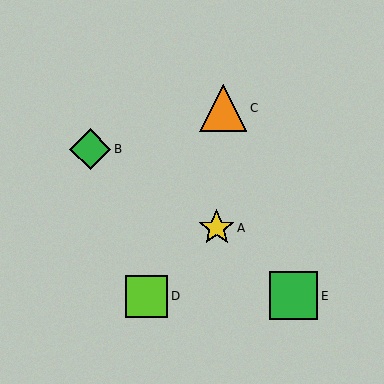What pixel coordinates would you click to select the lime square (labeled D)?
Click at (146, 296) to select the lime square D.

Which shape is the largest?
The green square (labeled E) is the largest.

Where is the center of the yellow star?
The center of the yellow star is at (217, 228).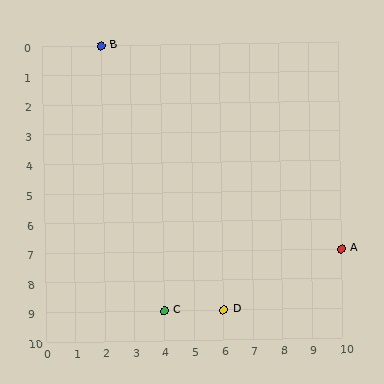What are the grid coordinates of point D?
Point D is at grid coordinates (6, 9).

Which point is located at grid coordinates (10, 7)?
Point A is at (10, 7).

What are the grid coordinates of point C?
Point C is at grid coordinates (4, 9).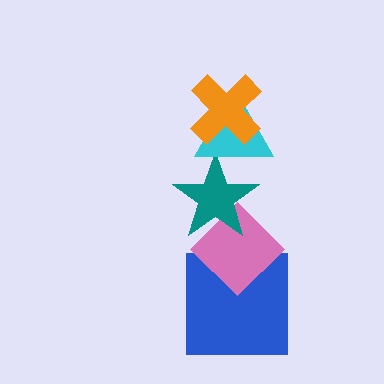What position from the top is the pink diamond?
The pink diamond is 4th from the top.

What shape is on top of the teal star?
The cyan triangle is on top of the teal star.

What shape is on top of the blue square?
The pink diamond is on top of the blue square.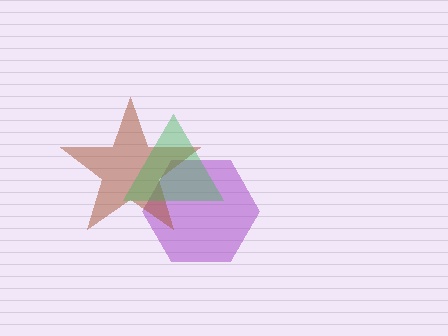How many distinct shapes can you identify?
There are 3 distinct shapes: a purple hexagon, a brown star, a green triangle.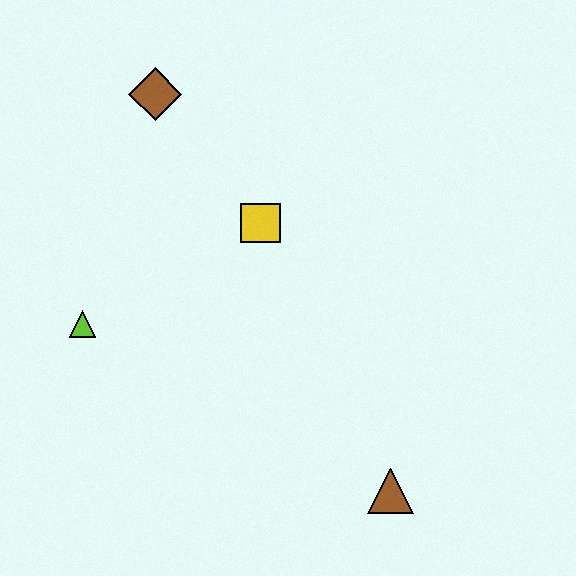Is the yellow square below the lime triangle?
No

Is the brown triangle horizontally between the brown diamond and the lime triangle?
No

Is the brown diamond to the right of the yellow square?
No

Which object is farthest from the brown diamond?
The brown triangle is farthest from the brown diamond.